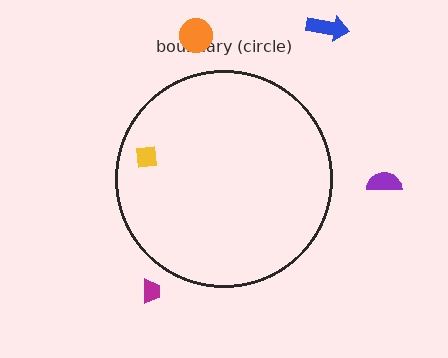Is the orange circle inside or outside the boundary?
Outside.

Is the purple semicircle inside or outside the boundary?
Outside.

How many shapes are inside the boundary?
1 inside, 4 outside.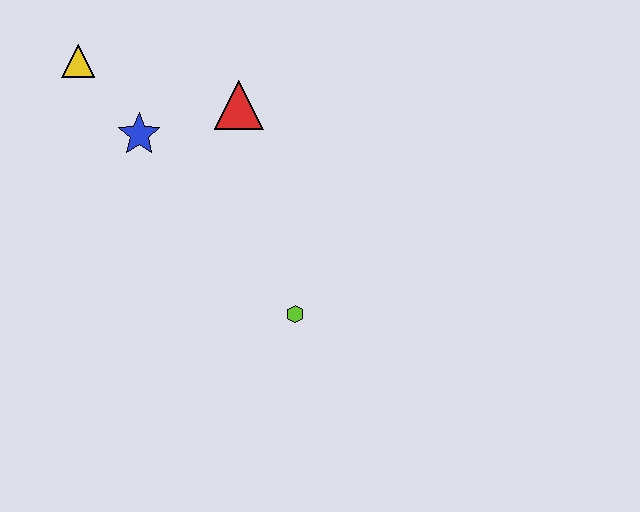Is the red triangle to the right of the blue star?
Yes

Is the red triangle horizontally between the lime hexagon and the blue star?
Yes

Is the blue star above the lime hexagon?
Yes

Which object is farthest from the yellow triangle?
The lime hexagon is farthest from the yellow triangle.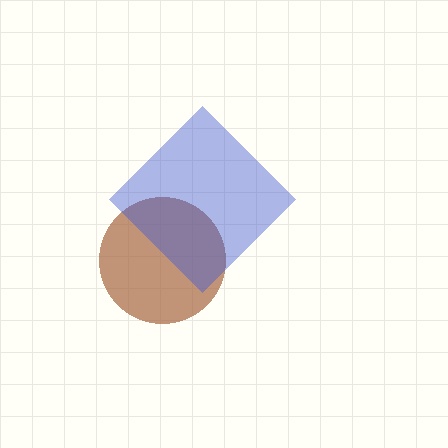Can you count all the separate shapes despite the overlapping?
Yes, there are 2 separate shapes.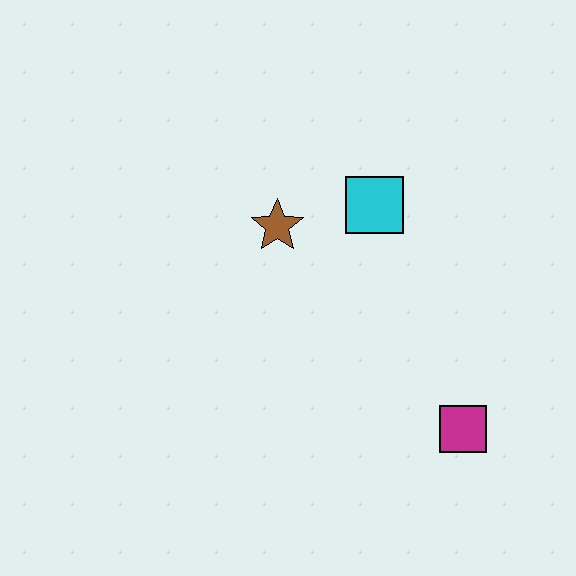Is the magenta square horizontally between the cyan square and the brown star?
No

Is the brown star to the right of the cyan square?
No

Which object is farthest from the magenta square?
The brown star is farthest from the magenta square.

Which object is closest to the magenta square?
The cyan square is closest to the magenta square.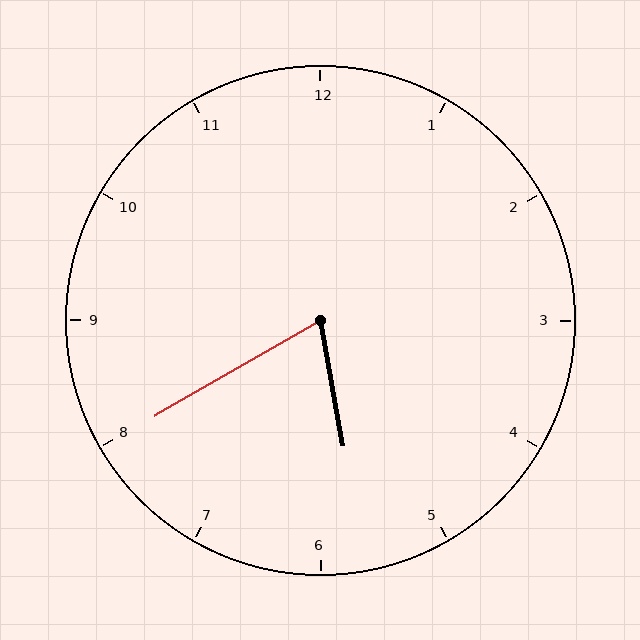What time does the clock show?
5:40.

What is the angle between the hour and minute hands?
Approximately 70 degrees.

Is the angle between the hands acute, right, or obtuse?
It is acute.